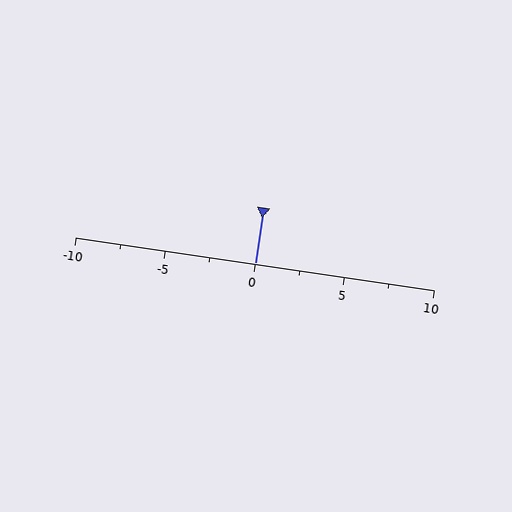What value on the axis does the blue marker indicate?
The marker indicates approximately 0.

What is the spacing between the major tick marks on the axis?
The major ticks are spaced 5 apart.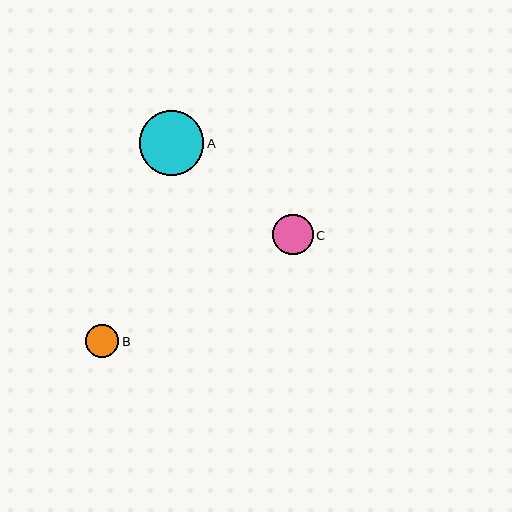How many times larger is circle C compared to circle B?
Circle C is approximately 1.2 times the size of circle B.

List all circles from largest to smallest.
From largest to smallest: A, C, B.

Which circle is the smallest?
Circle B is the smallest with a size of approximately 33 pixels.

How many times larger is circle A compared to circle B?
Circle A is approximately 1.9 times the size of circle B.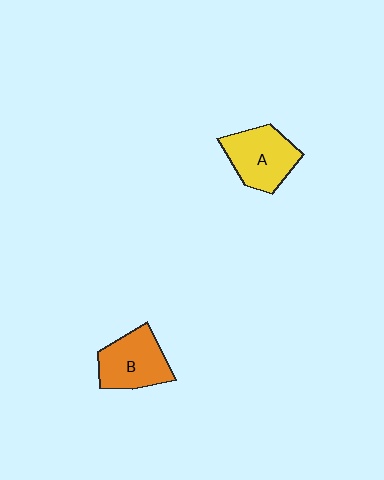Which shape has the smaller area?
Shape B (orange).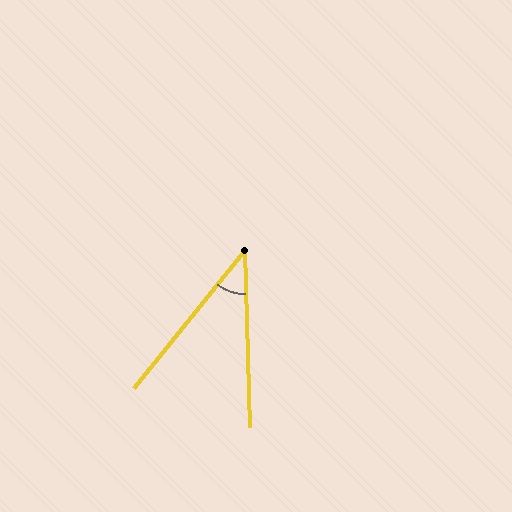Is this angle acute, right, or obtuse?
It is acute.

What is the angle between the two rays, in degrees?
Approximately 40 degrees.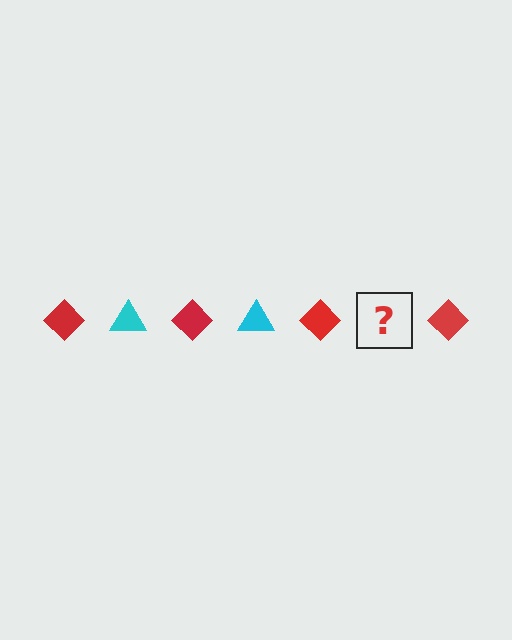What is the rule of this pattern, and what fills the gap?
The rule is that the pattern alternates between red diamond and cyan triangle. The gap should be filled with a cyan triangle.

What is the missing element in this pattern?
The missing element is a cyan triangle.